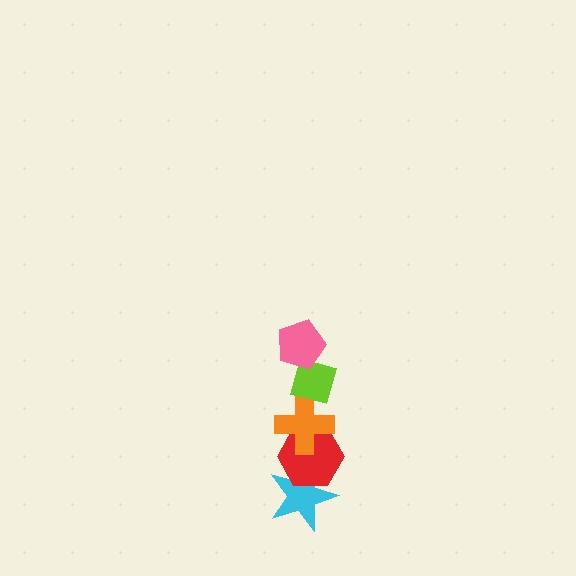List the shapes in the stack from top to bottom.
From top to bottom: the pink pentagon, the lime diamond, the orange cross, the red hexagon, the cyan star.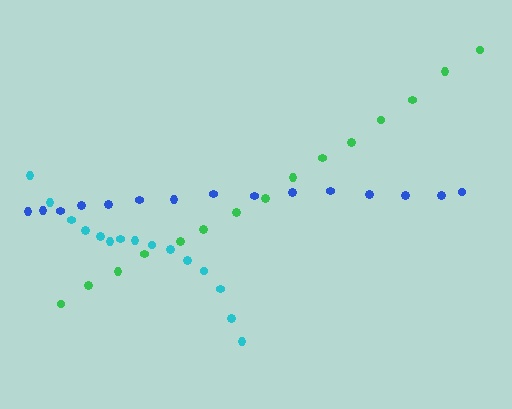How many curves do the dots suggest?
There are 3 distinct paths.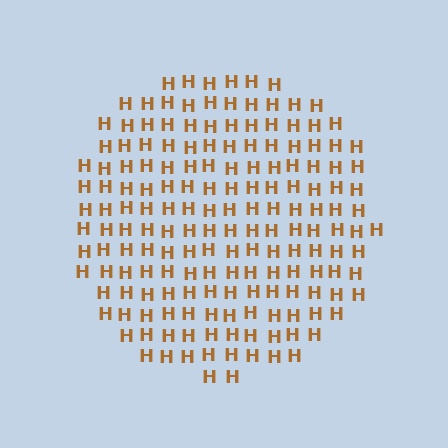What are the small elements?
The small elements are letter H's.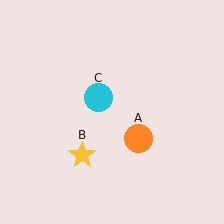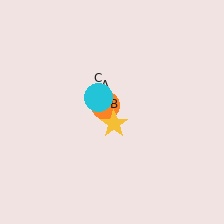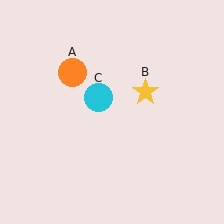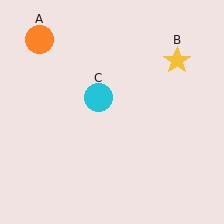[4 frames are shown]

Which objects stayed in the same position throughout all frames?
Cyan circle (object C) remained stationary.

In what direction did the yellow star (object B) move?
The yellow star (object B) moved up and to the right.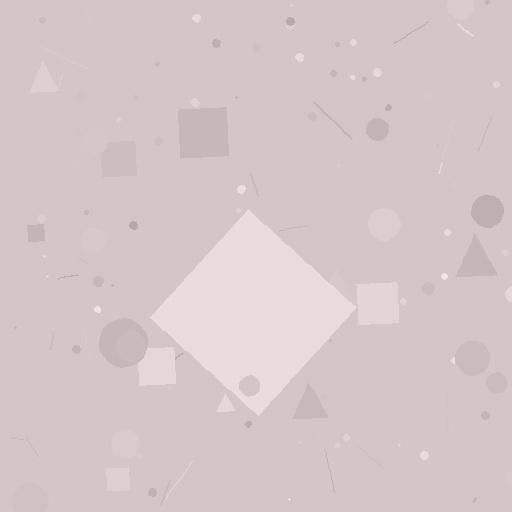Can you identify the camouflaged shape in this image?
The camouflaged shape is a diamond.